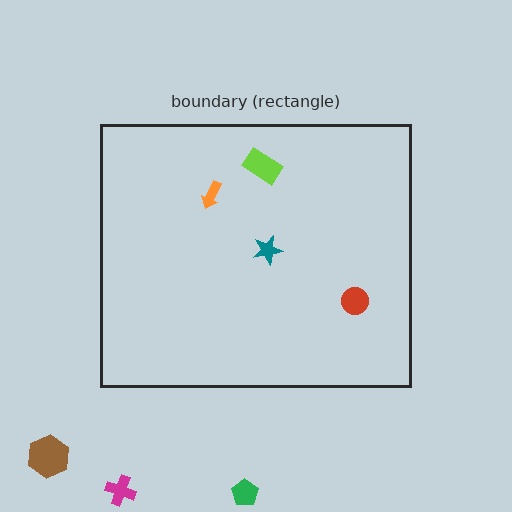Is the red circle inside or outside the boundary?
Inside.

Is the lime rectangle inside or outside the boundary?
Inside.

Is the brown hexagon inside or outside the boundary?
Outside.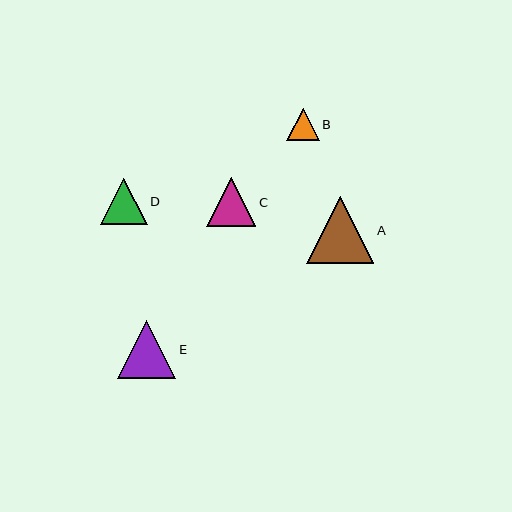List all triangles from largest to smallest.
From largest to smallest: A, E, C, D, B.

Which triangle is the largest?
Triangle A is the largest with a size of approximately 67 pixels.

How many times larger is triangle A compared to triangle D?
Triangle A is approximately 1.4 times the size of triangle D.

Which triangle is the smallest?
Triangle B is the smallest with a size of approximately 33 pixels.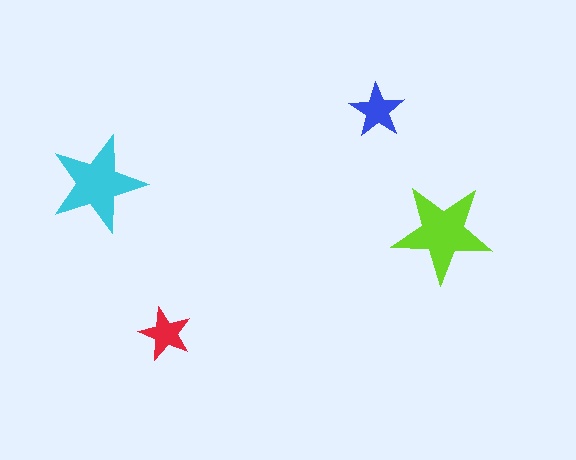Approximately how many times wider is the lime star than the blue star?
About 2 times wider.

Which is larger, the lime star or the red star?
The lime one.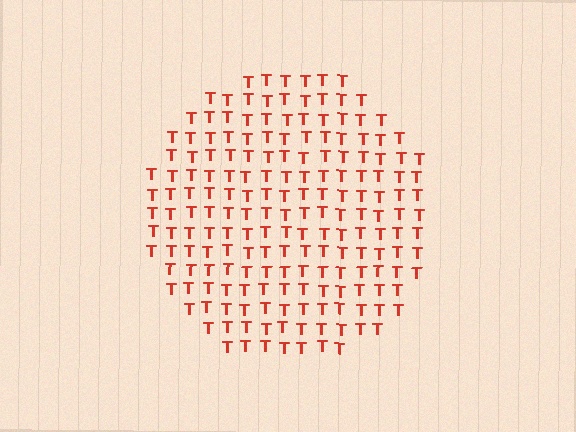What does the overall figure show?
The overall figure shows a circle.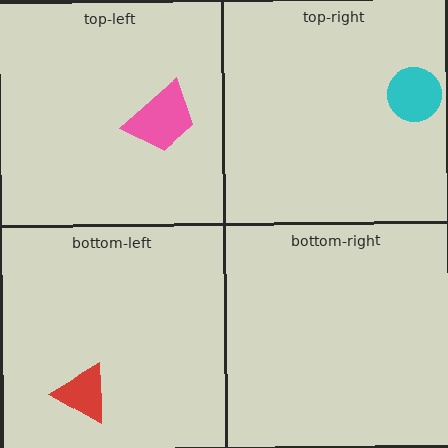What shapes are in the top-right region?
The cyan circle.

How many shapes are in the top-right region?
1.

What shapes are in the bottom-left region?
The red triangle.